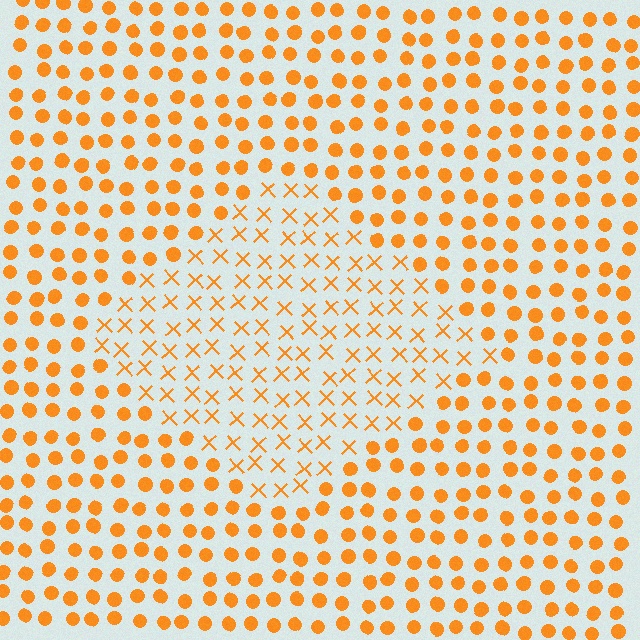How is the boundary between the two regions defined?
The boundary is defined by a change in element shape: X marks inside vs. circles outside. All elements share the same color and spacing.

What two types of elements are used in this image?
The image uses X marks inside the diamond region and circles outside it.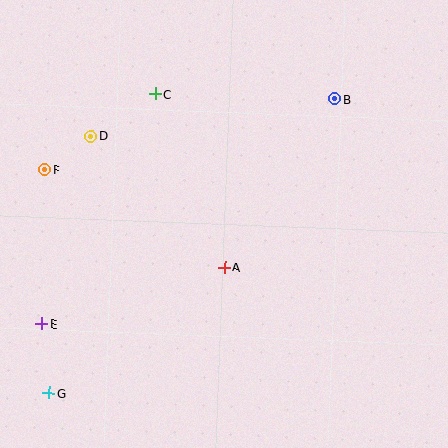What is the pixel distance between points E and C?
The distance between E and C is 256 pixels.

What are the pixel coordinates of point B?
Point B is at (334, 99).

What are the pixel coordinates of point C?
Point C is at (155, 94).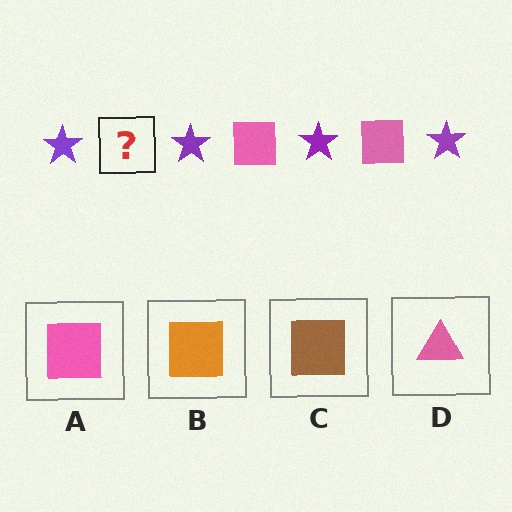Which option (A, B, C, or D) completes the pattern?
A.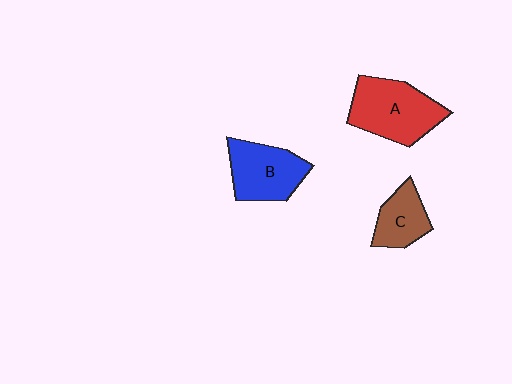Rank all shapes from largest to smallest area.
From largest to smallest: A (red), B (blue), C (brown).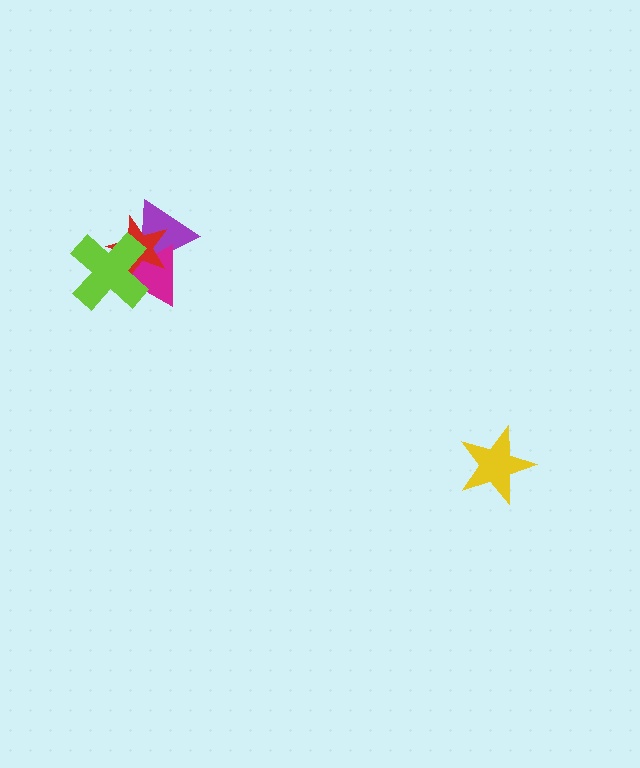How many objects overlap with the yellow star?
0 objects overlap with the yellow star.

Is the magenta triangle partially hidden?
Yes, it is partially covered by another shape.